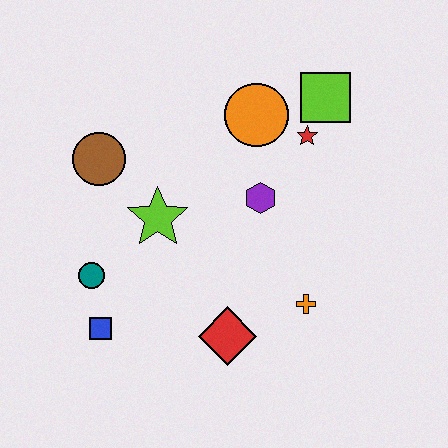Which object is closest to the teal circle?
The blue square is closest to the teal circle.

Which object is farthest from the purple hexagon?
The blue square is farthest from the purple hexagon.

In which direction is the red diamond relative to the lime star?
The red diamond is below the lime star.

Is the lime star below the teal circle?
No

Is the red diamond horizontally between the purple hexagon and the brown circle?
Yes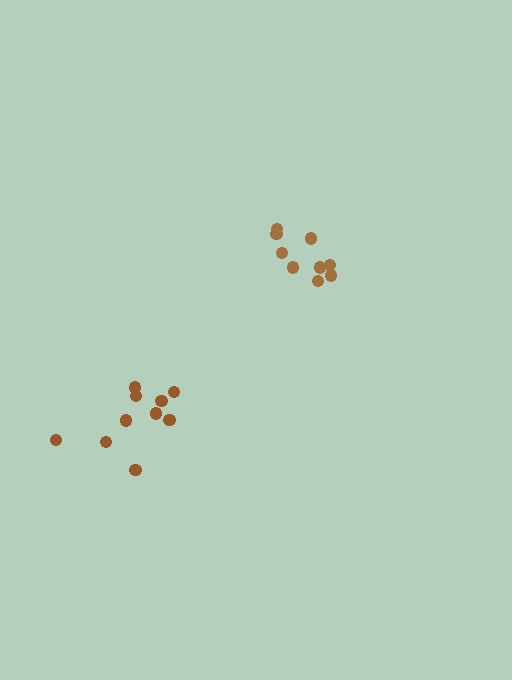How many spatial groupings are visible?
There are 2 spatial groupings.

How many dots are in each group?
Group 1: 10 dots, Group 2: 9 dots (19 total).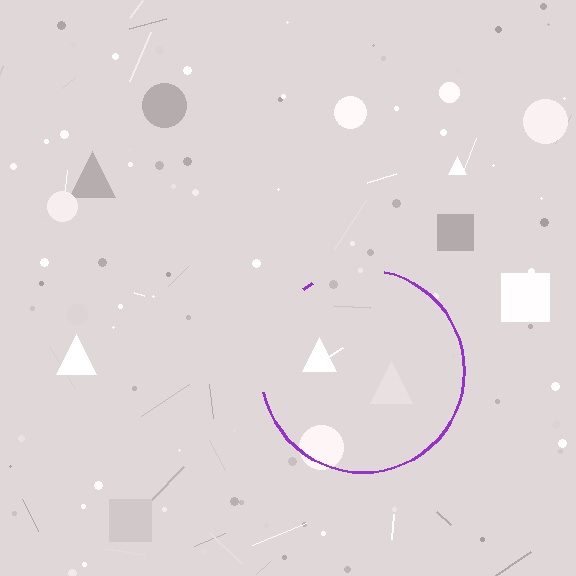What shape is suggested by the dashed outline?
The dashed outline suggests a circle.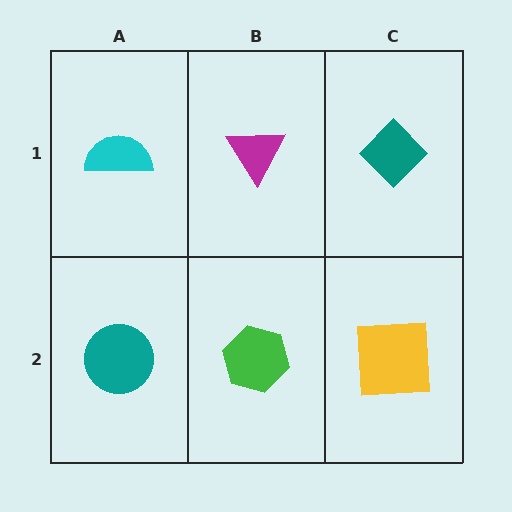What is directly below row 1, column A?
A teal circle.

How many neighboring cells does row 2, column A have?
2.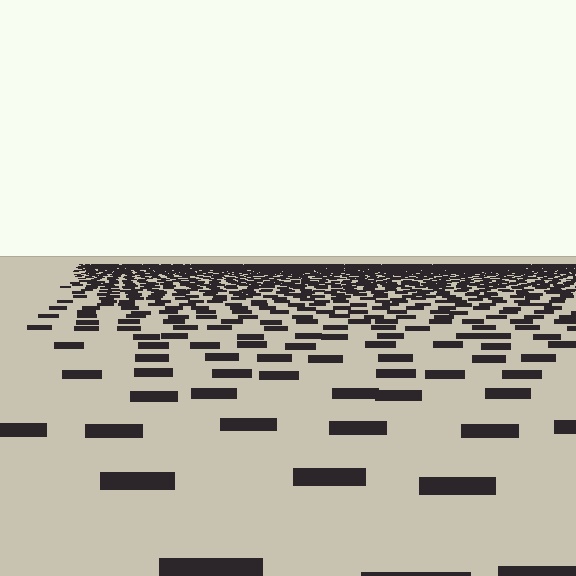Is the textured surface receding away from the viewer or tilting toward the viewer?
The surface is receding away from the viewer. Texture elements get smaller and denser toward the top.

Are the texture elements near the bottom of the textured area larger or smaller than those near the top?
Larger. Near the bottom, elements are closer to the viewer and appear at a bigger on-screen size.